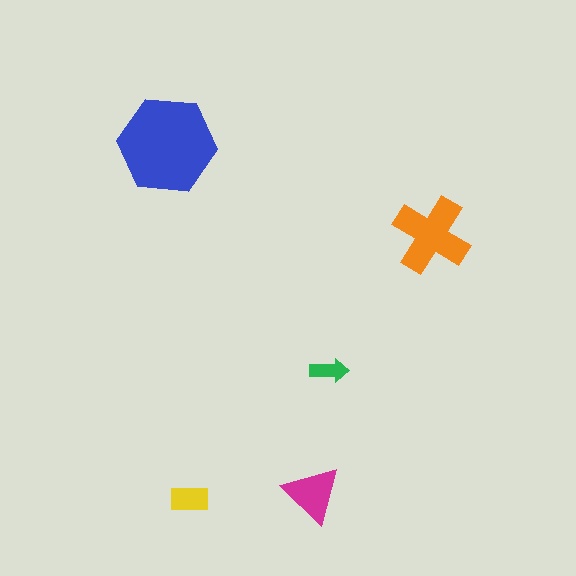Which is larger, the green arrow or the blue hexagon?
The blue hexagon.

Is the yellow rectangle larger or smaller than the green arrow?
Larger.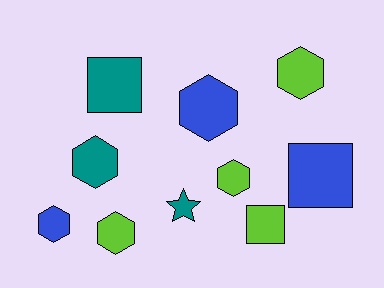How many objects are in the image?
There are 10 objects.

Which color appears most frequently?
Lime, with 4 objects.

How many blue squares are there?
There is 1 blue square.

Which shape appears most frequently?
Hexagon, with 6 objects.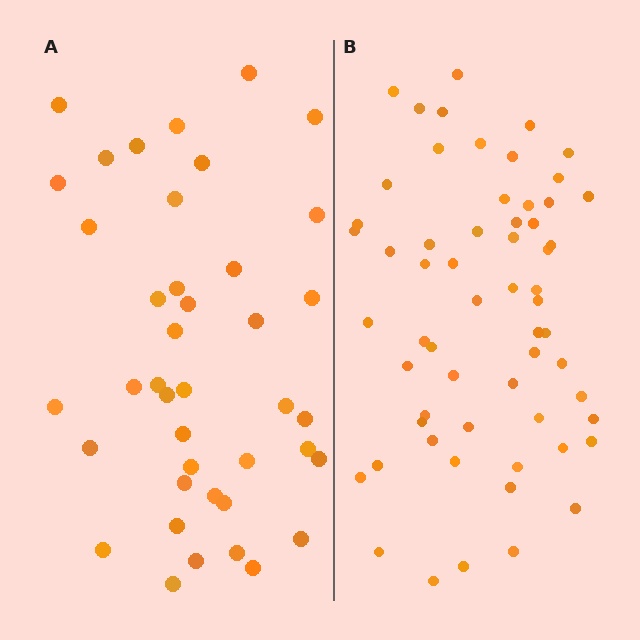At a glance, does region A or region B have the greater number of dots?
Region B (the right region) has more dots.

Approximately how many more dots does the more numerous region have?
Region B has approximately 20 more dots than region A.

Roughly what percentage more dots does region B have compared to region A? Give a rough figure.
About 45% more.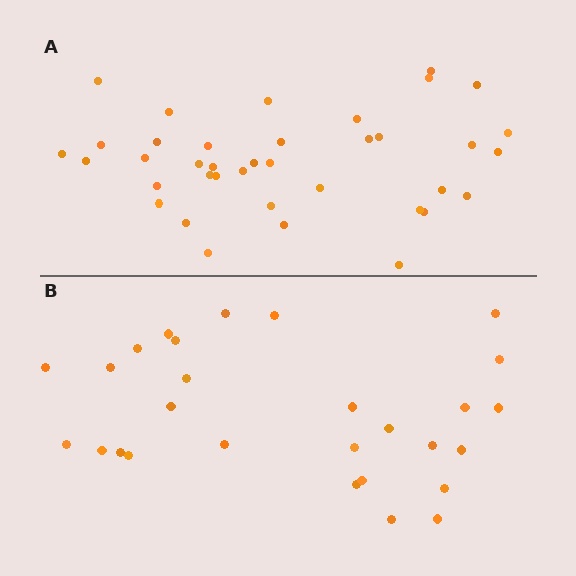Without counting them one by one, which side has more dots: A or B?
Region A (the top region) has more dots.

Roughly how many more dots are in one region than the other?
Region A has roughly 10 or so more dots than region B.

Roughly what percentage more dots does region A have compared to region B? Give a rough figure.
About 35% more.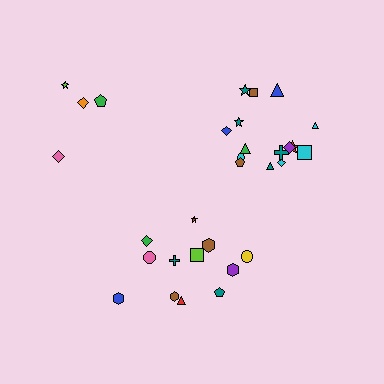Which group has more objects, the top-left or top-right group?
The top-right group.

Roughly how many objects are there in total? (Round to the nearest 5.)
Roughly 30 objects in total.